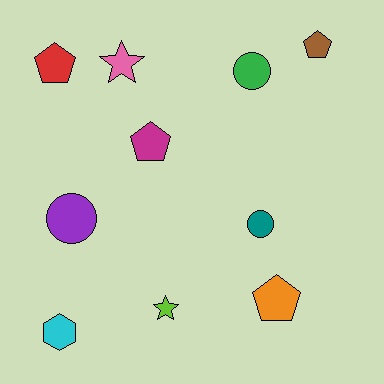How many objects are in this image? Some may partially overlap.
There are 10 objects.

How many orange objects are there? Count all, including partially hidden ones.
There is 1 orange object.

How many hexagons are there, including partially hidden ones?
There is 1 hexagon.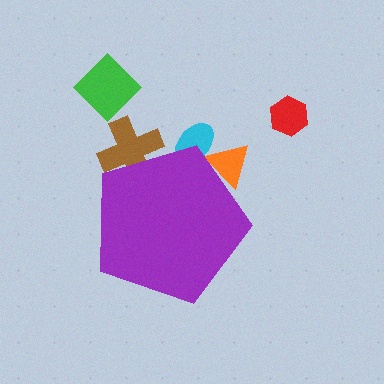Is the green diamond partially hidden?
No, the green diamond is fully visible.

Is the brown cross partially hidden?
Yes, the brown cross is partially hidden behind the purple pentagon.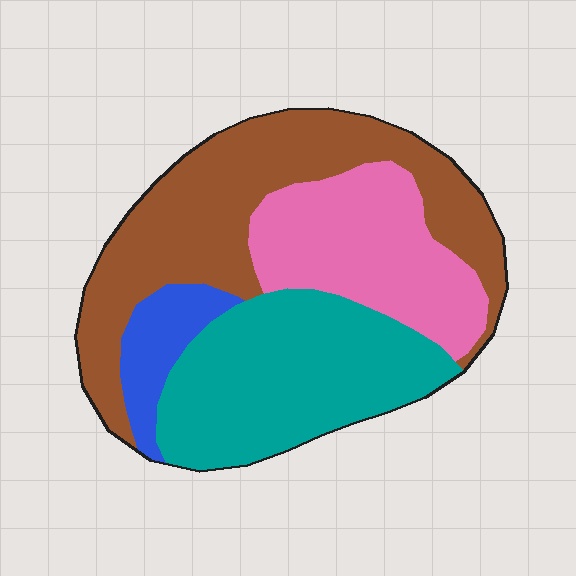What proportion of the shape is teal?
Teal covers roughly 30% of the shape.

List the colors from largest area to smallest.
From largest to smallest: brown, teal, pink, blue.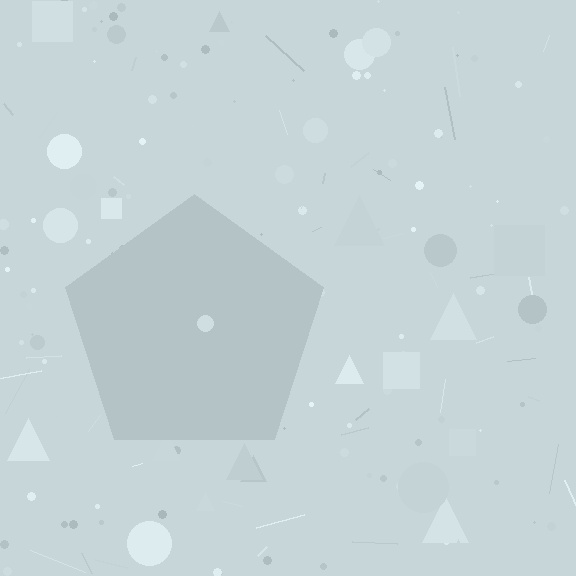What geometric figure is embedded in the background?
A pentagon is embedded in the background.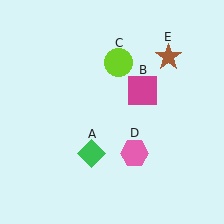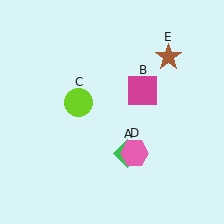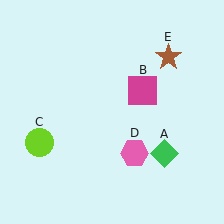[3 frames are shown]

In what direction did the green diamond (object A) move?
The green diamond (object A) moved right.